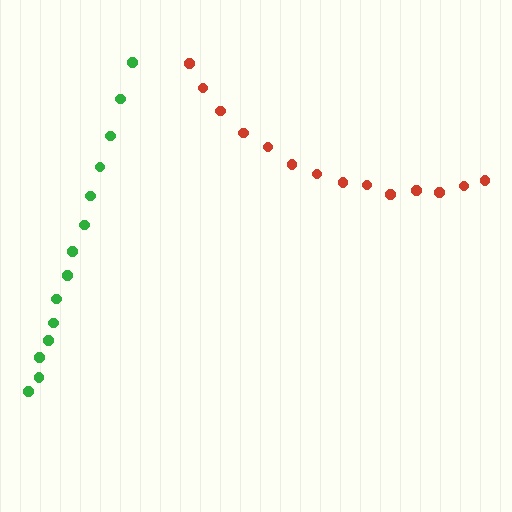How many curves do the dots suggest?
There are 2 distinct paths.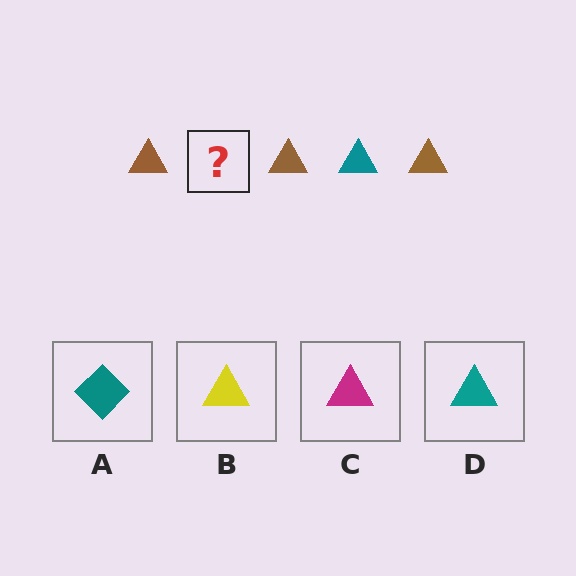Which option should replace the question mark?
Option D.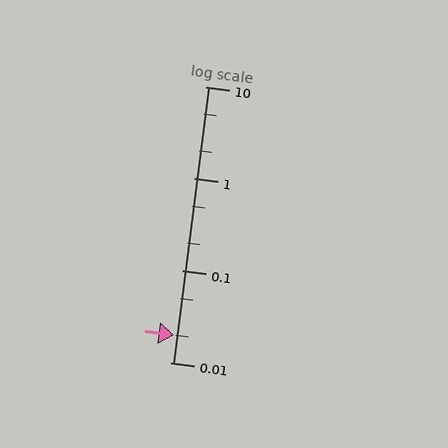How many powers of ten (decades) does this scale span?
The scale spans 3 decades, from 0.01 to 10.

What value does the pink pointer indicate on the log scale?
The pointer indicates approximately 0.02.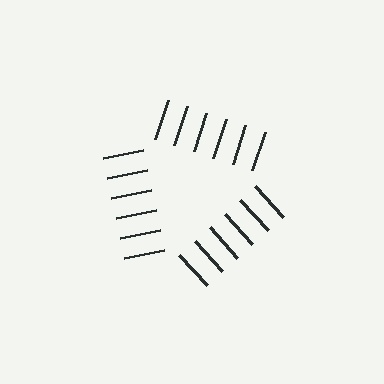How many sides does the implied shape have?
3 sides — the line-ends trace a triangle.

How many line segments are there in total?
18 — 6 along each of the 3 edges.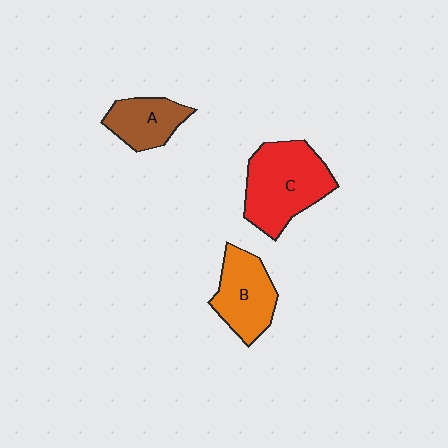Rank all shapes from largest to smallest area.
From largest to smallest: C (red), B (orange), A (brown).